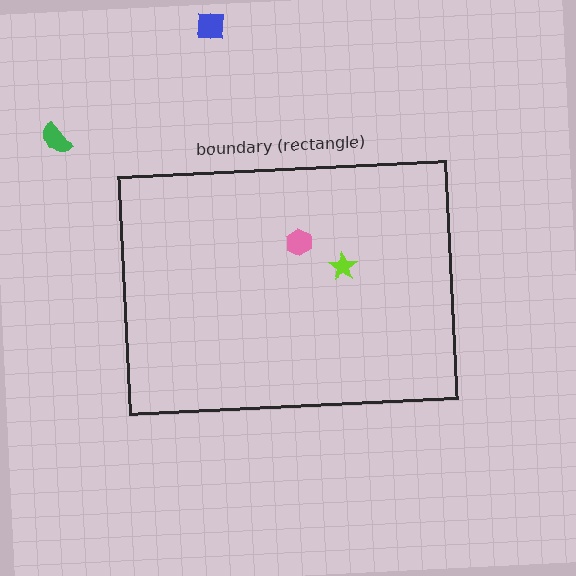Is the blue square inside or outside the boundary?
Outside.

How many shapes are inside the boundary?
2 inside, 2 outside.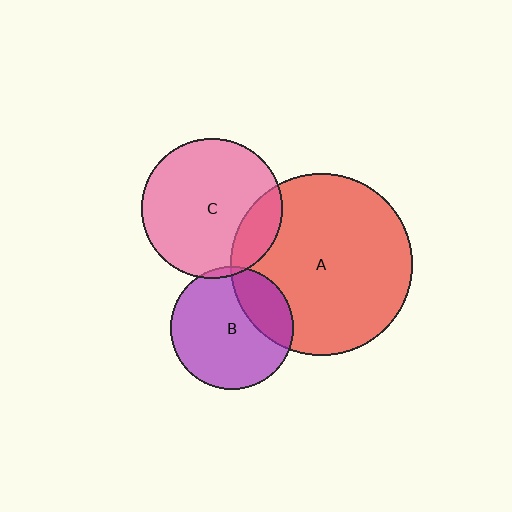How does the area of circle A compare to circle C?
Approximately 1.7 times.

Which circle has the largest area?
Circle A (red).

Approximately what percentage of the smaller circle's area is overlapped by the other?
Approximately 5%.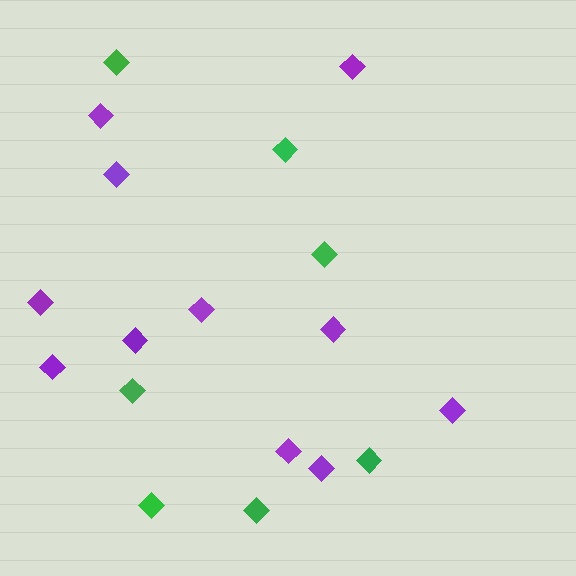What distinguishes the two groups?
There are 2 groups: one group of purple diamonds (11) and one group of green diamonds (7).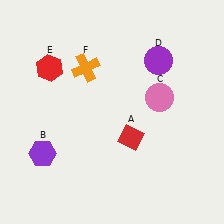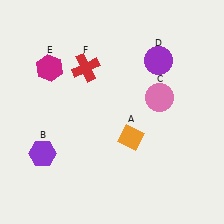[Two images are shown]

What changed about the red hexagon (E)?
In Image 1, E is red. In Image 2, it changed to magenta.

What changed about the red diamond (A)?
In Image 1, A is red. In Image 2, it changed to orange.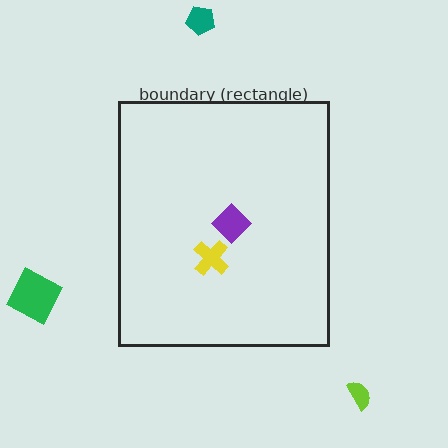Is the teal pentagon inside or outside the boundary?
Outside.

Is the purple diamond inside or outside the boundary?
Inside.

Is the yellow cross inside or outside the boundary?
Inside.